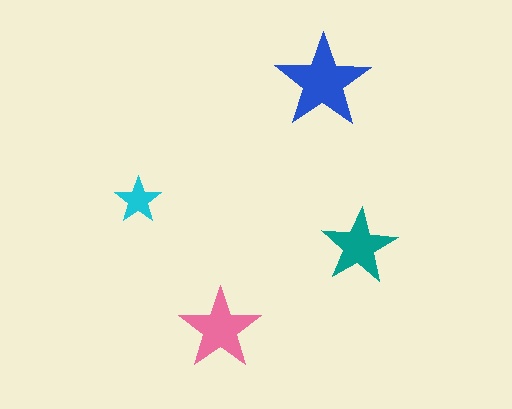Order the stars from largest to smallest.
the blue one, the pink one, the teal one, the cyan one.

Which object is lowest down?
The pink star is bottommost.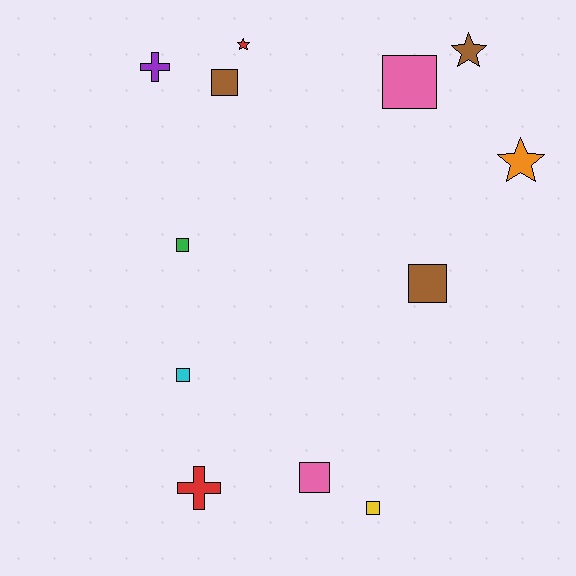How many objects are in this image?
There are 12 objects.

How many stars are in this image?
There are 3 stars.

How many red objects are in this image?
There are 2 red objects.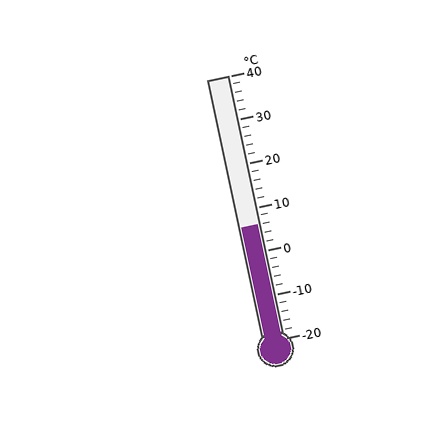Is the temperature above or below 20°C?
The temperature is below 20°C.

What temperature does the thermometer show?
The thermometer shows approximately 6°C.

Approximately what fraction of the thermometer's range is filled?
The thermometer is filled to approximately 45% of its range.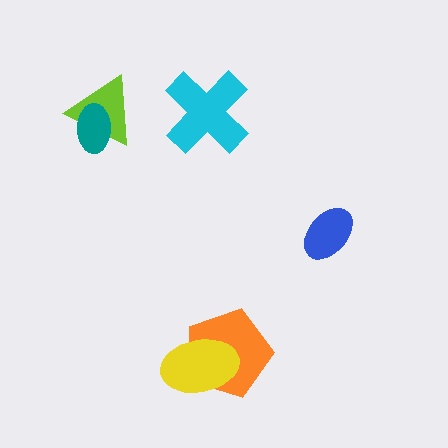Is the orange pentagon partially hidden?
Yes, it is partially covered by another shape.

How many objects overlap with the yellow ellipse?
1 object overlaps with the yellow ellipse.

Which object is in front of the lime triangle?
The teal ellipse is in front of the lime triangle.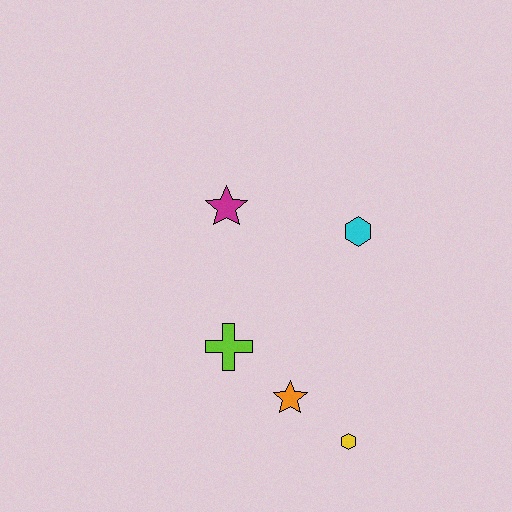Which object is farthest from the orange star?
The magenta star is farthest from the orange star.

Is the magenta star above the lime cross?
Yes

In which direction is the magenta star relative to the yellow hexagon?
The magenta star is above the yellow hexagon.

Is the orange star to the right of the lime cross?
Yes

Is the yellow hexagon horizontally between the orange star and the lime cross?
No